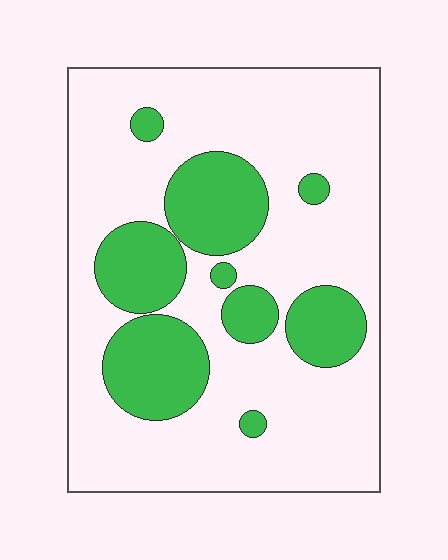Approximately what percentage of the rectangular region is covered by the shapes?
Approximately 25%.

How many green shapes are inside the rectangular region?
9.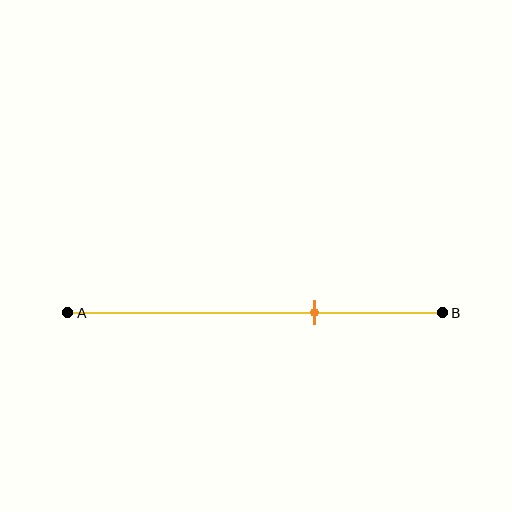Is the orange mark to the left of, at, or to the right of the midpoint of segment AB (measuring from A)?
The orange mark is to the right of the midpoint of segment AB.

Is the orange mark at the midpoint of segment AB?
No, the mark is at about 65% from A, not at the 50% midpoint.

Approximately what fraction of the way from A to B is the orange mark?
The orange mark is approximately 65% of the way from A to B.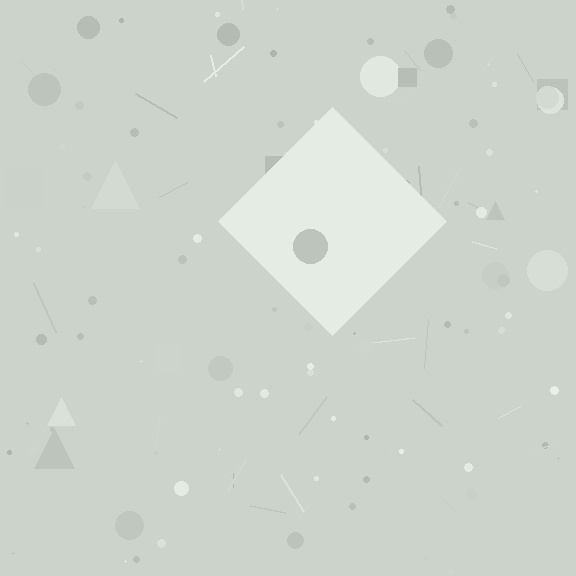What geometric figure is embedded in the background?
A diamond is embedded in the background.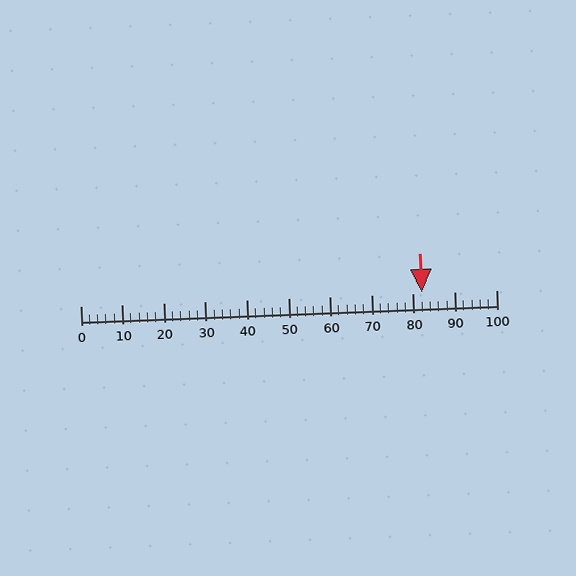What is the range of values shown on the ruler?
The ruler shows values from 0 to 100.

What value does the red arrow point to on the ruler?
The red arrow points to approximately 82.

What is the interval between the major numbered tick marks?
The major tick marks are spaced 10 units apart.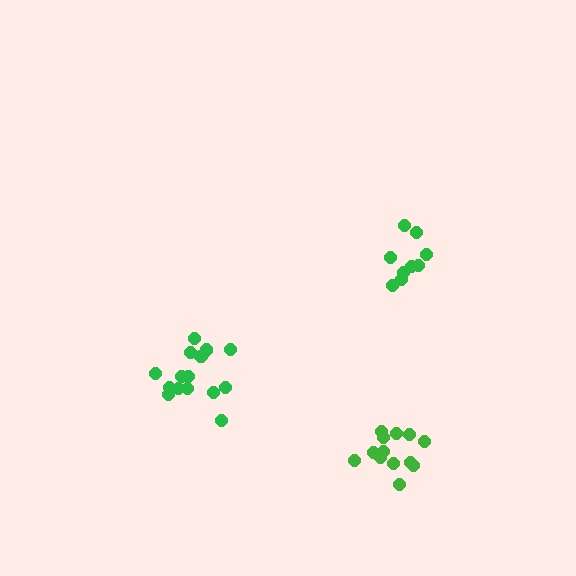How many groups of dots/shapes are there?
There are 3 groups.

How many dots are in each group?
Group 1: 15 dots, Group 2: 13 dots, Group 3: 9 dots (37 total).